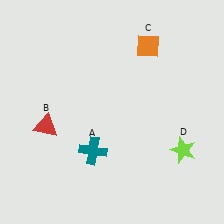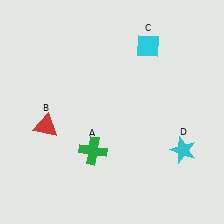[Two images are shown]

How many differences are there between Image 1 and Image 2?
There are 3 differences between the two images.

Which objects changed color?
A changed from teal to green. C changed from orange to cyan. D changed from lime to cyan.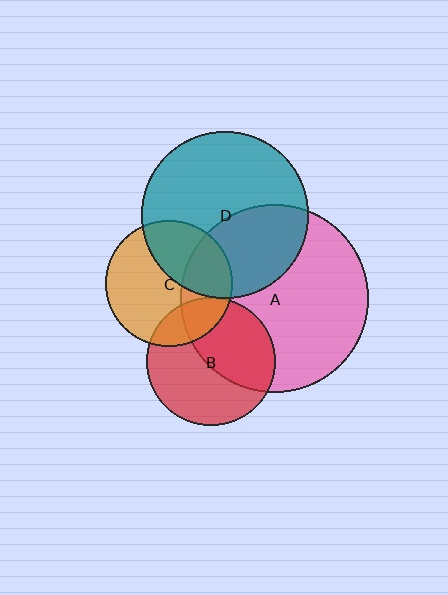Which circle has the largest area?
Circle A (pink).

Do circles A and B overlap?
Yes.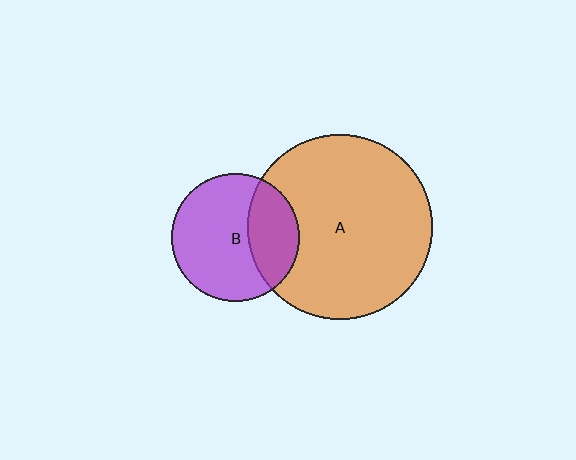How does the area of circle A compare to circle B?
Approximately 2.1 times.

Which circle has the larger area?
Circle A (orange).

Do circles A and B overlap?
Yes.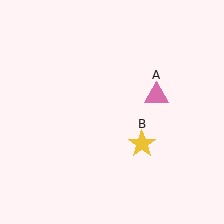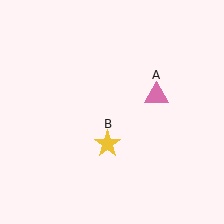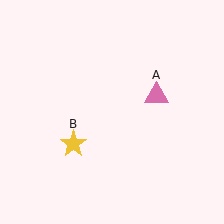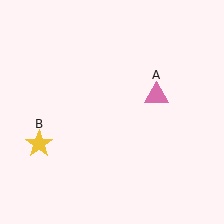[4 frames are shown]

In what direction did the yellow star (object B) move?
The yellow star (object B) moved left.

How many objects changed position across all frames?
1 object changed position: yellow star (object B).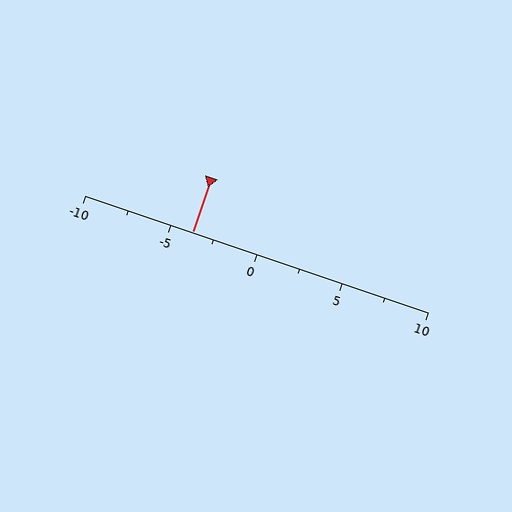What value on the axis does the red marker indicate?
The marker indicates approximately -3.8.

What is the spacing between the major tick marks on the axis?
The major ticks are spaced 5 apart.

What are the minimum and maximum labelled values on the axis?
The axis runs from -10 to 10.